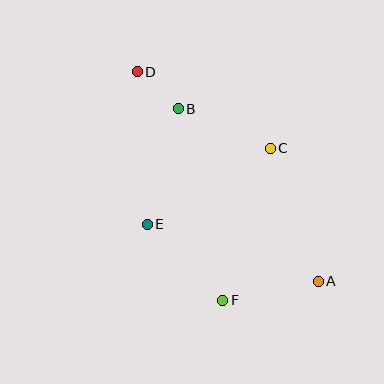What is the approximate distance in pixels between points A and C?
The distance between A and C is approximately 142 pixels.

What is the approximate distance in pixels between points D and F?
The distance between D and F is approximately 244 pixels.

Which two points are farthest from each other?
Points A and D are farthest from each other.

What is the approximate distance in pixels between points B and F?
The distance between B and F is approximately 197 pixels.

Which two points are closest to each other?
Points B and D are closest to each other.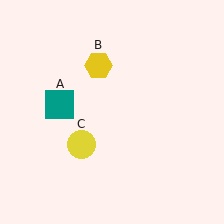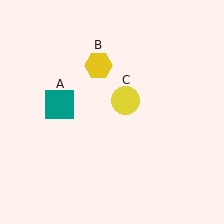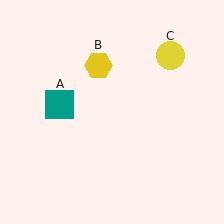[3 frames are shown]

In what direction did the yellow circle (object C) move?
The yellow circle (object C) moved up and to the right.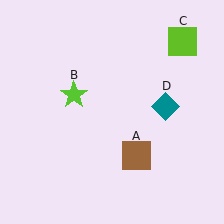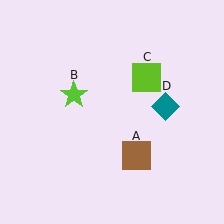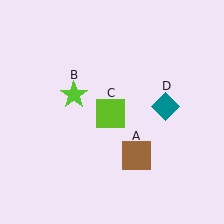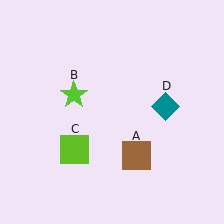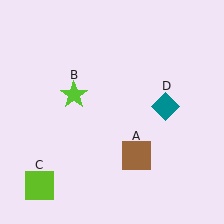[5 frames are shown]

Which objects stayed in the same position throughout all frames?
Brown square (object A) and lime star (object B) and teal diamond (object D) remained stationary.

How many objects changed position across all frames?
1 object changed position: lime square (object C).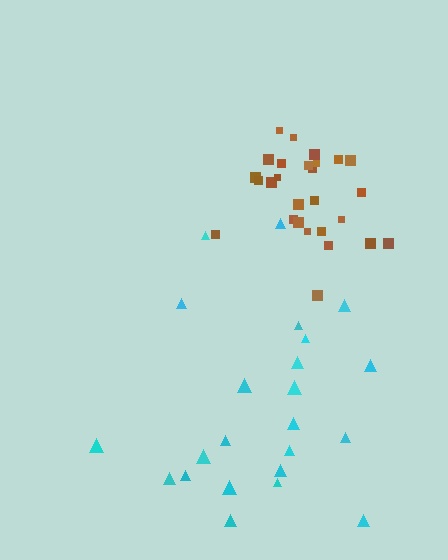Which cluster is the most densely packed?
Brown.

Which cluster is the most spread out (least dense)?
Cyan.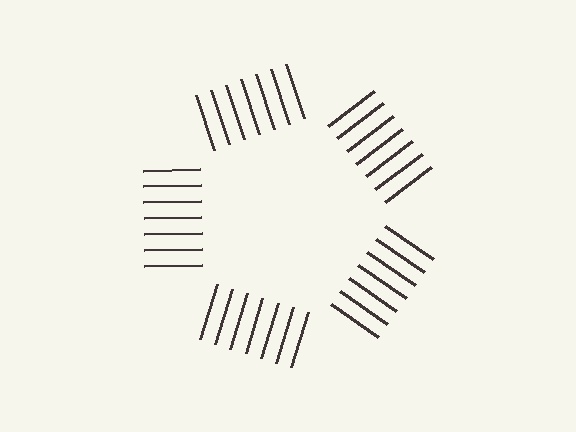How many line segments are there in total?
35 — 7 along each of the 5 edges.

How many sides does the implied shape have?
5 sides — the line-ends trace a pentagon.